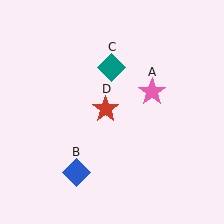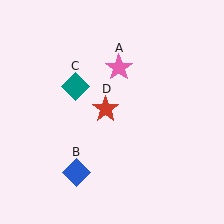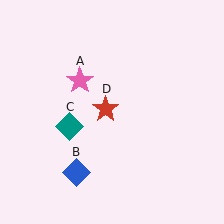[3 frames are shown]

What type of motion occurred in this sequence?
The pink star (object A), teal diamond (object C) rotated counterclockwise around the center of the scene.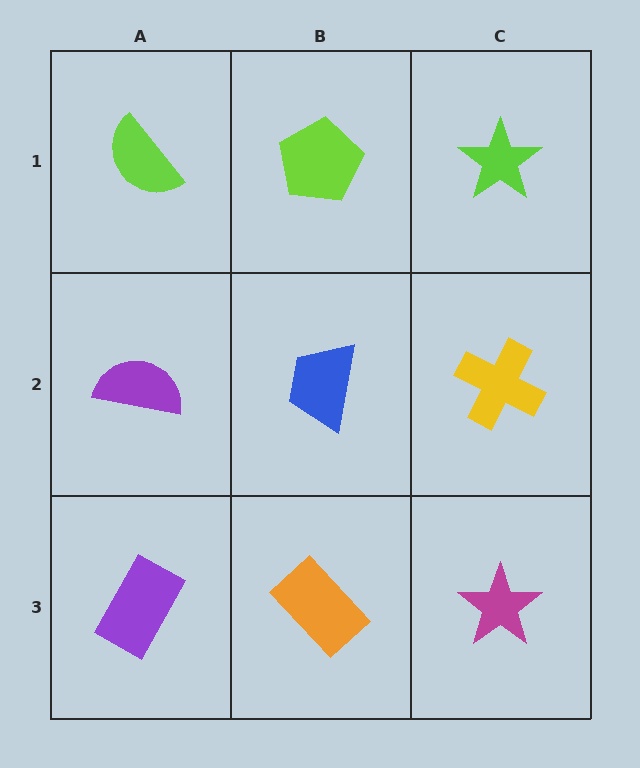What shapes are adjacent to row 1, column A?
A purple semicircle (row 2, column A), a lime pentagon (row 1, column B).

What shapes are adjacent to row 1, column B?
A blue trapezoid (row 2, column B), a lime semicircle (row 1, column A), a lime star (row 1, column C).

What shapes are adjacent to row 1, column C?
A yellow cross (row 2, column C), a lime pentagon (row 1, column B).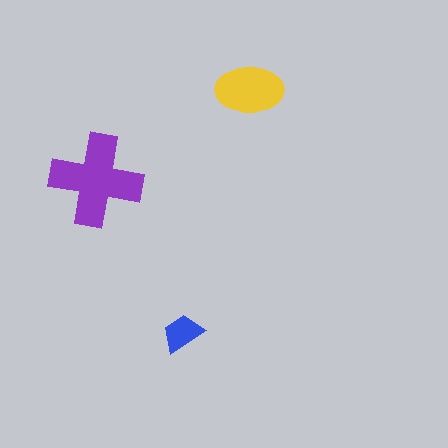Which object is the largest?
The purple cross.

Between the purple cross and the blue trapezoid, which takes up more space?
The purple cross.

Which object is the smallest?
The blue trapezoid.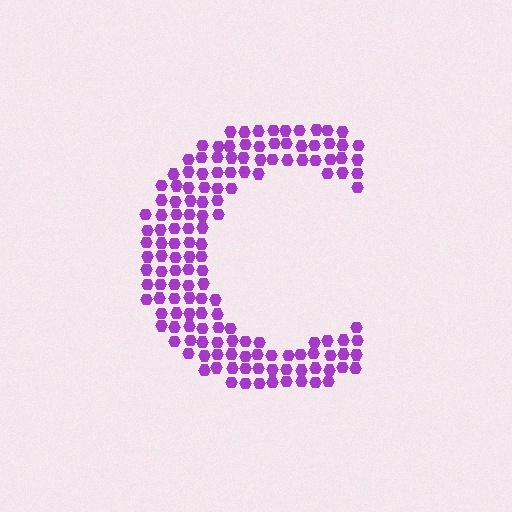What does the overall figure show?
The overall figure shows the letter C.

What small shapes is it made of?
It is made of small hexagons.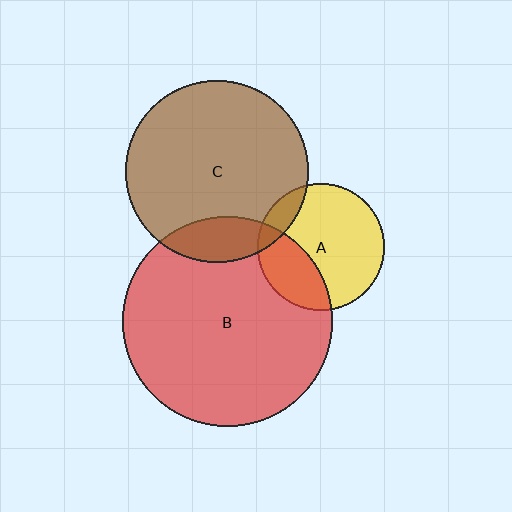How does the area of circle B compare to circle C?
Approximately 1.3 times.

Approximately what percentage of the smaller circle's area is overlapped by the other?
Approximately 30%.